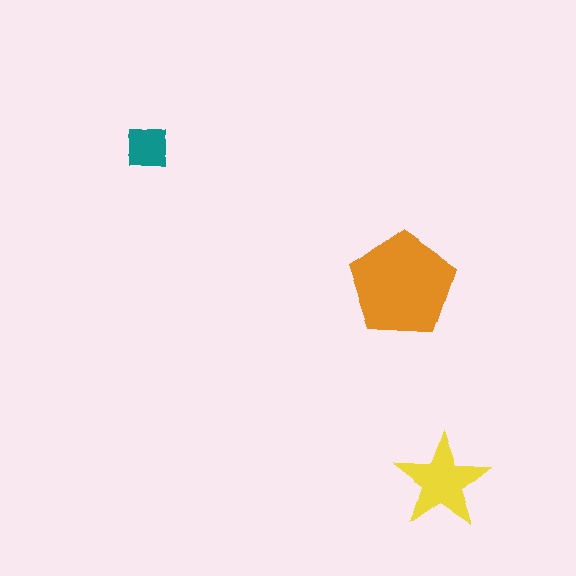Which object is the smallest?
The teal square.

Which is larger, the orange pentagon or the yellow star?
The orange pentagon.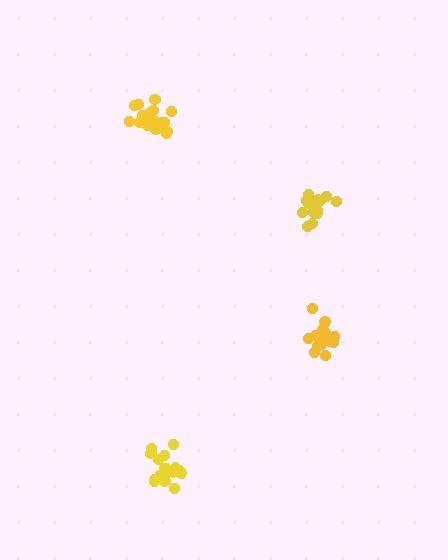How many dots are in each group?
Group 1: 16 dots, Group 2: 19 dots, Group 3: 16 dots, Group 4: 18 dots (69 total).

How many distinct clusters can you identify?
There are 4 distinct clusters.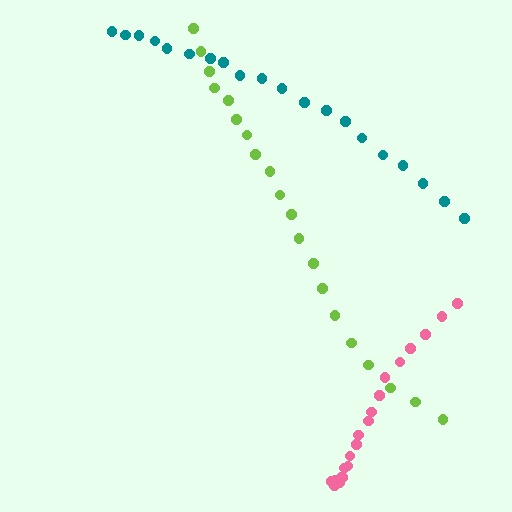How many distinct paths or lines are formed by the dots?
There are 3 distinct paths.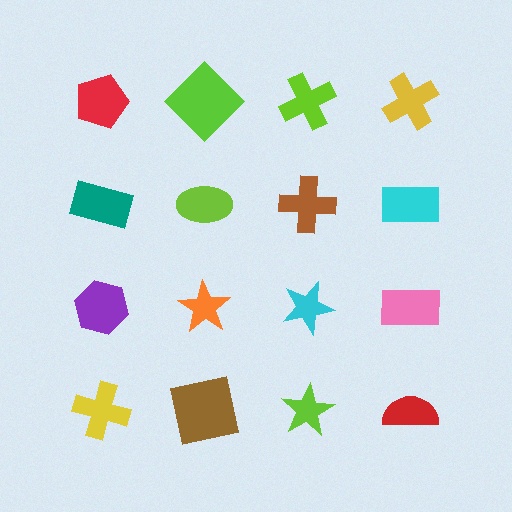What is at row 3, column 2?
An orange star.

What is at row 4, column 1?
A yellow cross.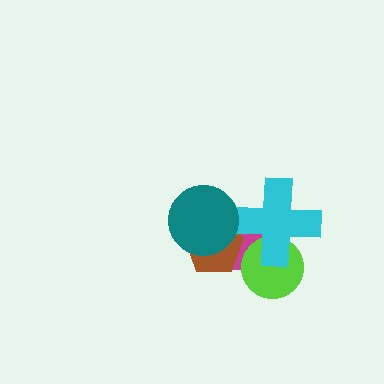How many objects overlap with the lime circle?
2 objects overlap with the lime circle.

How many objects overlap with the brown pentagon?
3 objects overlap with the brown pentagon.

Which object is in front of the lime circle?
The cyan cross is in front of the lime circle.